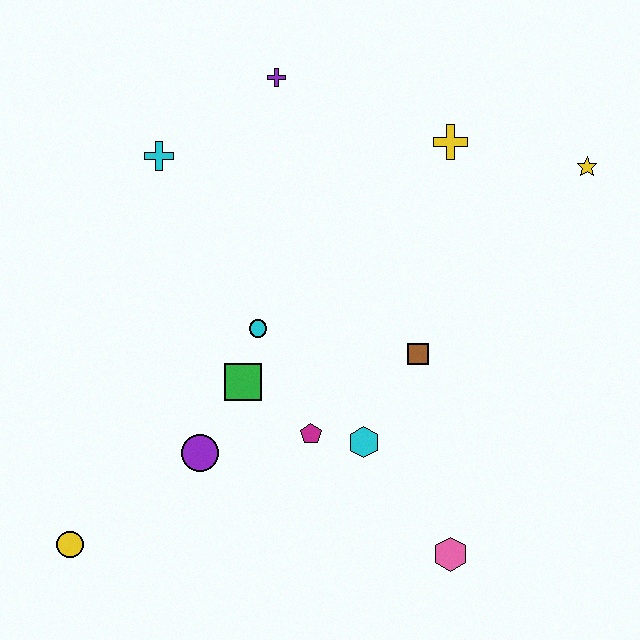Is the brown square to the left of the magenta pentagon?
No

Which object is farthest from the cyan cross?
The pink hexagon is farthest from the cyan cross.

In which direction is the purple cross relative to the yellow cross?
The purple cross is to the left of the yellow cross.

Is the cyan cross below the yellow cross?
Yes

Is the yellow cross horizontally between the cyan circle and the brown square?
No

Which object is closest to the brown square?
The cyan hexagon is closest to the brown square.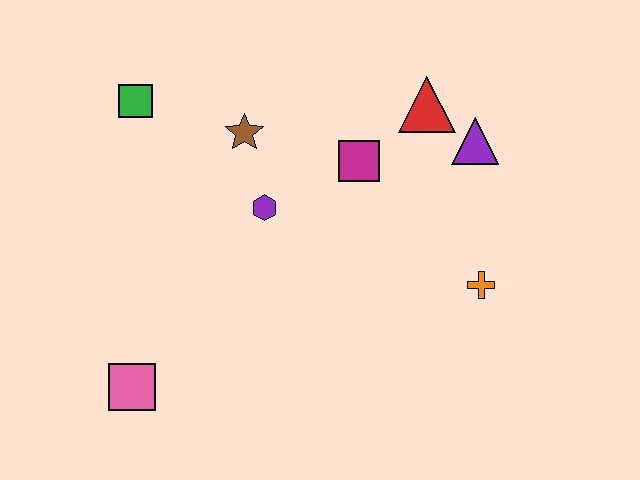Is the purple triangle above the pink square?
Yes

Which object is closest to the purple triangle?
The red triangle is closest to the purple triangle.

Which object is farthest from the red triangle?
The pink square is farthest from the red triangle.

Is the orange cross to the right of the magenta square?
Yes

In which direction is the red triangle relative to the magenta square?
The red triangle is to the right of the magenta square.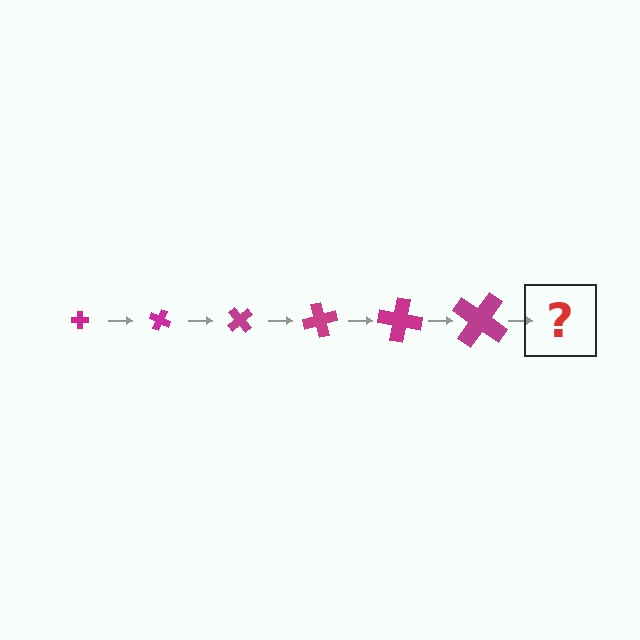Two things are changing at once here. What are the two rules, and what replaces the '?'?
The two rules are that the cross grows larger each step and it rotates 25 degrees each step. The '?' should be a cross, larger than the previous one and rotated 150 degrees from the start.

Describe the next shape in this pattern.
It should be a cross, larger than the previous one and rotated 150 degrees from the start.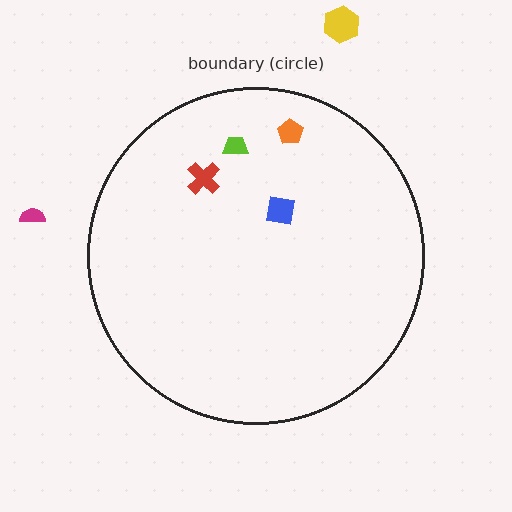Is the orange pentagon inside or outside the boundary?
Inside.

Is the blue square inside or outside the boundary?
Inside.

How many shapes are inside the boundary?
4 inside, 2 outside.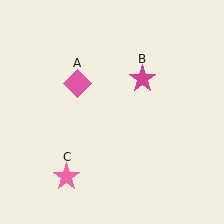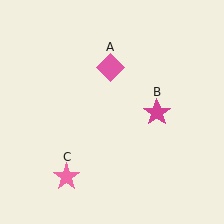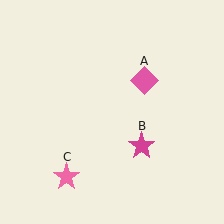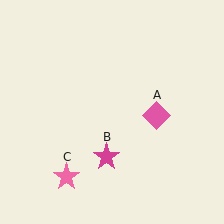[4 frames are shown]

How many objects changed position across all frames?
2 objects changed position: pink diamond (object A), magenta star (object B).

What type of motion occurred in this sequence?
The pink diamond (object A), magenta star (object B) rotated clockwise around the center of the scene.